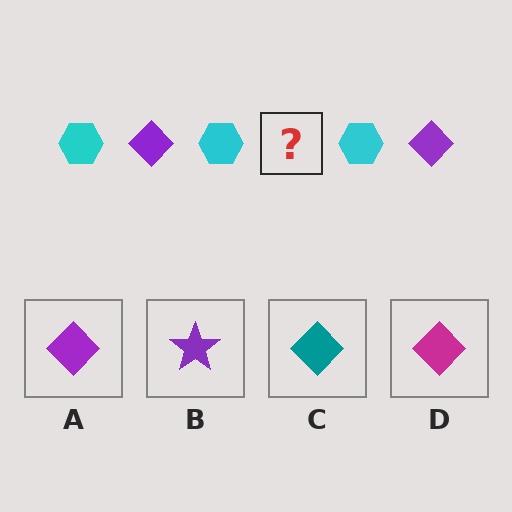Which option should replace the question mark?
Option A.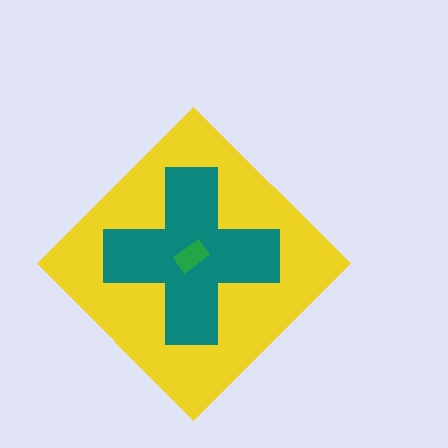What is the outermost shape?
The yellow diamond.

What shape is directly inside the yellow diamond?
The teal cross.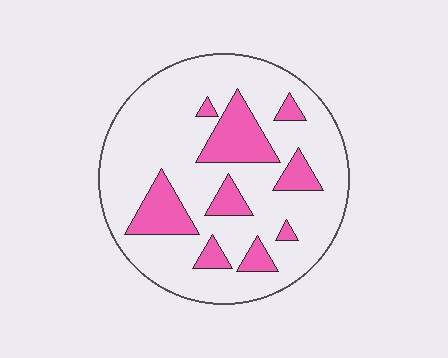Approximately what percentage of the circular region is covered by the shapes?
Approximately 20%.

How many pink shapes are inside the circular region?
9.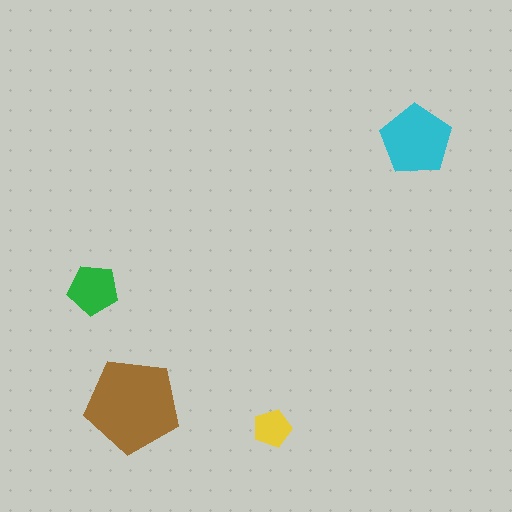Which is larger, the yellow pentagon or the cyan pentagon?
The cyan one.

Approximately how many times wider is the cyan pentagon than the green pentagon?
About 1.5 times wider.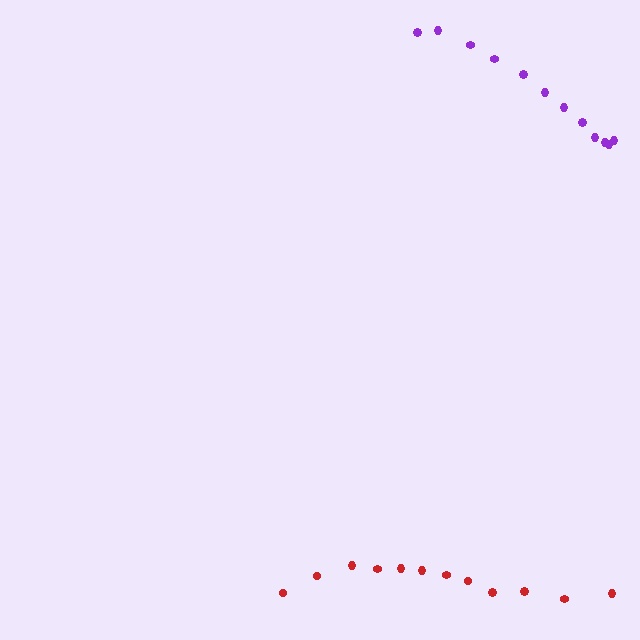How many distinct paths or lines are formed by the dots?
There are 2 distinct paths.